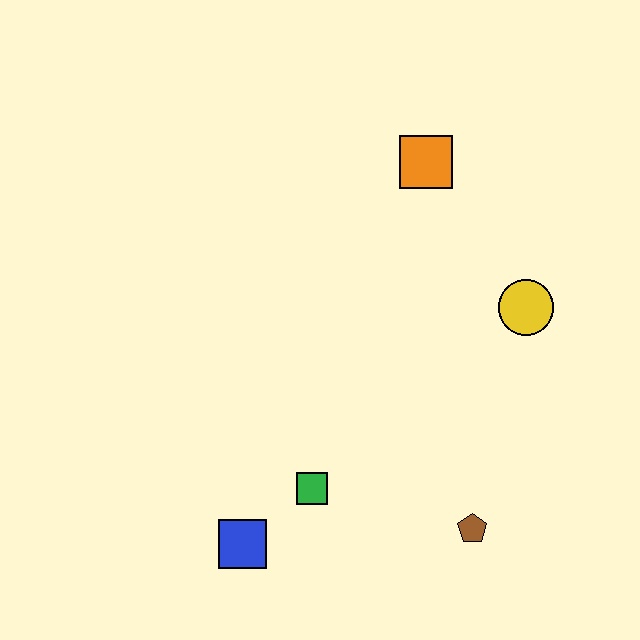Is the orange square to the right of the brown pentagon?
No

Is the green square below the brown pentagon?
No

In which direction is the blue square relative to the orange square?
The blue square is below the orange square.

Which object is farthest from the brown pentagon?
The orange square is farthest from the brown pentagon.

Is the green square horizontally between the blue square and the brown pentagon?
Yes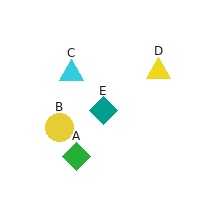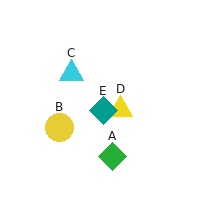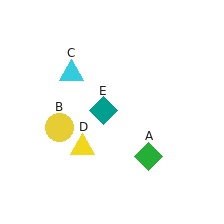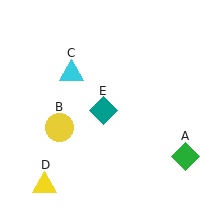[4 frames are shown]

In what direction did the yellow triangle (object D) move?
The yellow triangle (object D) moved down and to the left.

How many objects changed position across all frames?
2 objects changed position: green diamond (object A), yellow triangle (object D).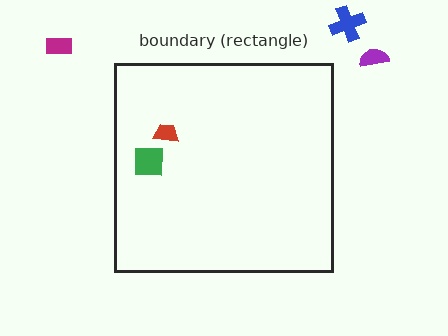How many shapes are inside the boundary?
2 inside, 3 outside.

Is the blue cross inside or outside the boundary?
Outside.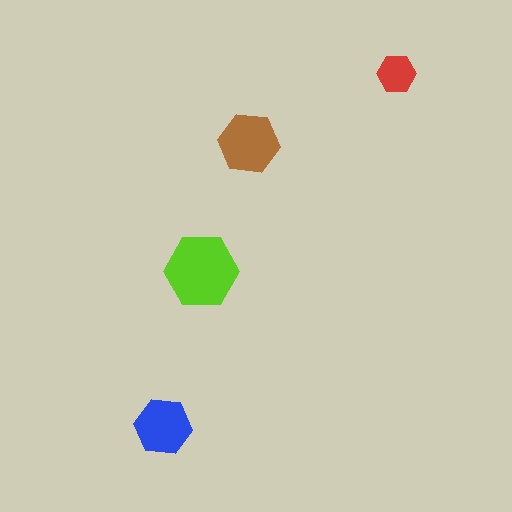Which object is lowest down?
The blue hexagon is bottommost.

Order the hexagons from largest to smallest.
the lime one, the brown one, the blue one, the red one.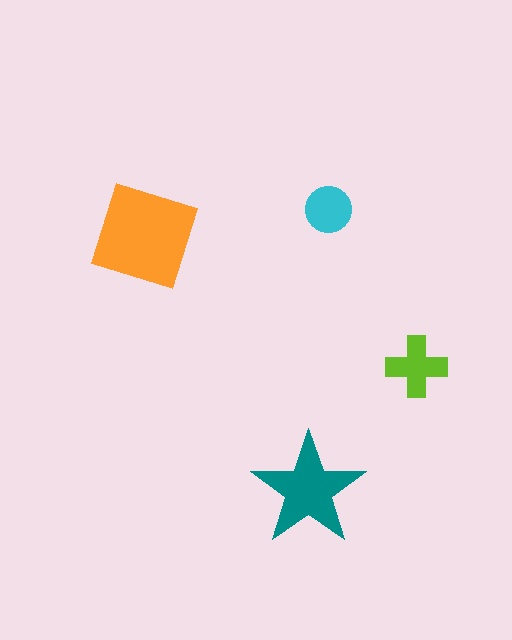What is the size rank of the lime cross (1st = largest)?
3rd.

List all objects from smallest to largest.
The cyan circle, the lime cross, the teal star, the orange square.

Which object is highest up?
The cyan circle is topmost.